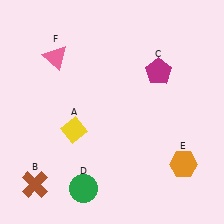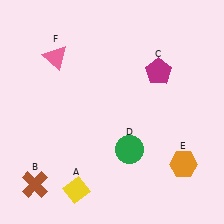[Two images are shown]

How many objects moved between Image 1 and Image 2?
2 objects moved between the two images.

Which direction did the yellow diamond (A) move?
The yellow diamond (A) moved down.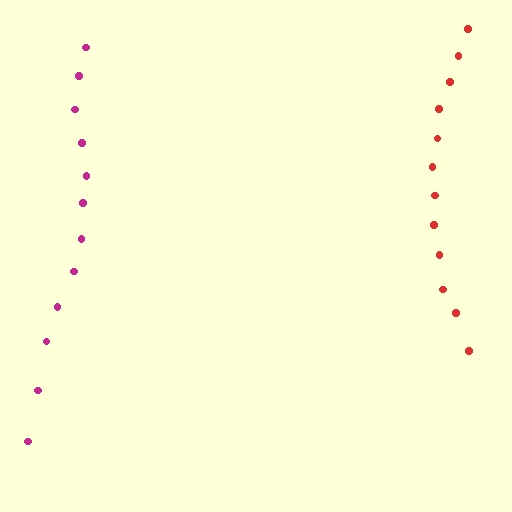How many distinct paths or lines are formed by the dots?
There are 2 distinct paths.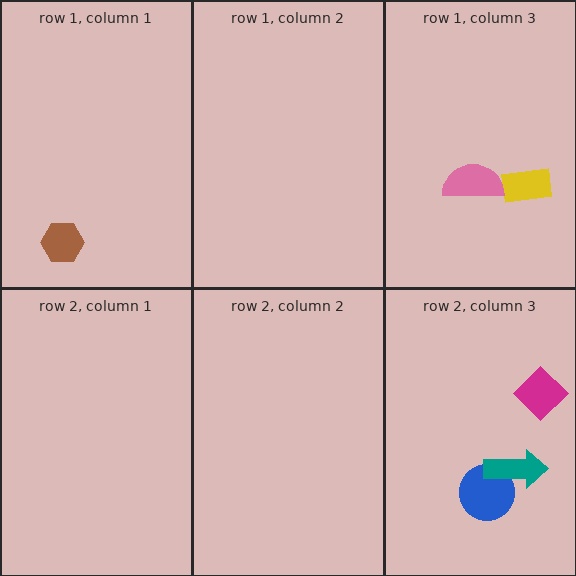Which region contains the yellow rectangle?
The row 1, column 3 region.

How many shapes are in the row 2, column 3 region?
3.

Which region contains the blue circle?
The row 2, column 3 region.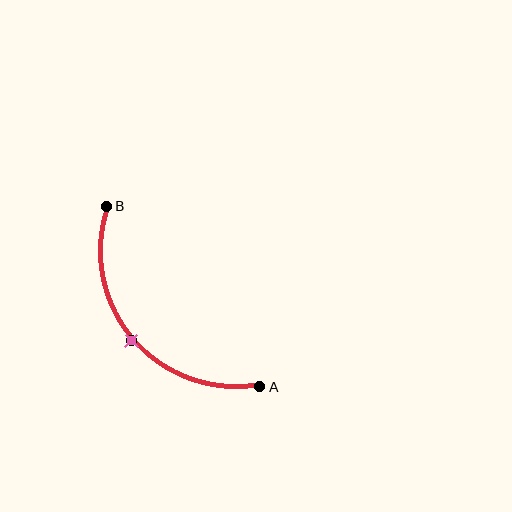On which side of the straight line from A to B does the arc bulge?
The arc bulges below and to the left of the straight line connecting A and B.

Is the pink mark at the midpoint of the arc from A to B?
Yes. The pink mark lies on the arc at equal arc-length from both A and B — it is the arc midpoint.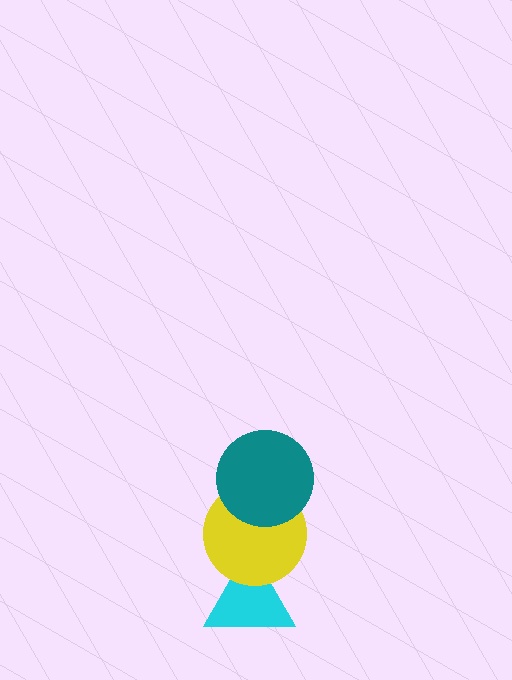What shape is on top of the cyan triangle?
The yellow circle is on top of the cyan triangle.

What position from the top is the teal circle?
The teal circle is 1st from the top.